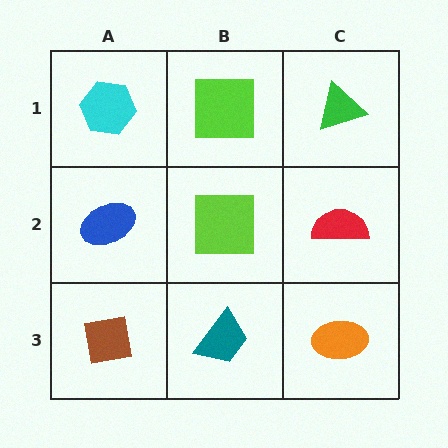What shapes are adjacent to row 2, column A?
A cyan hexagon (row 1, column A), a brown square (row 3, column A), a lime square (row 2, column B).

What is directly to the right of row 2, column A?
A lime square.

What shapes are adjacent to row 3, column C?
A red semicircle (row 2, column C), a teal trapezoid (row 3, column B).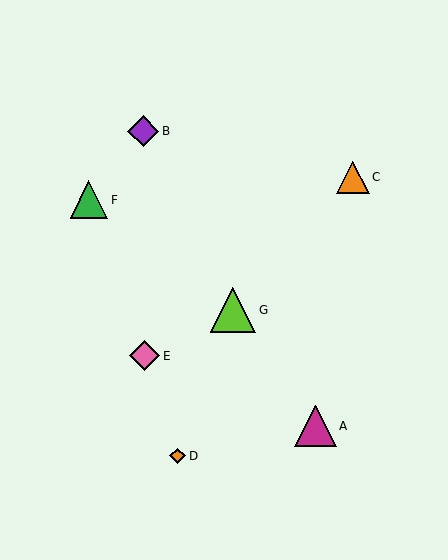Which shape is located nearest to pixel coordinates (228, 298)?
The lime triangle (labeled G) at (233, 310) is nearest to that location.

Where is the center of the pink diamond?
The center of the pink diamond is at (145, 356).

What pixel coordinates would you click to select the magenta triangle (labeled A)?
Click at (316, 426) to select the magenta triangle A.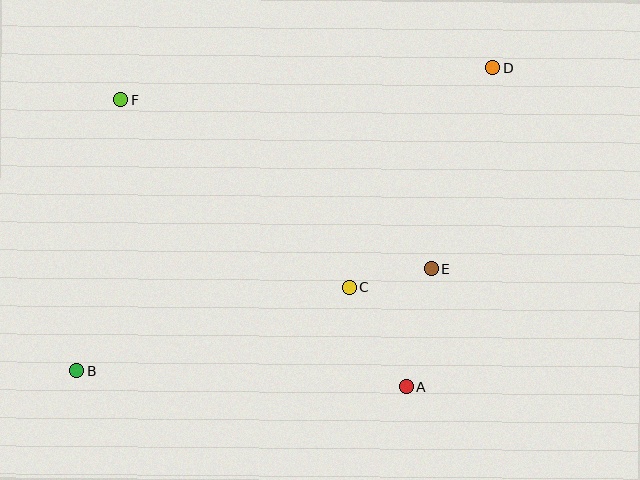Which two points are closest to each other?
Points C and E are closest to each other.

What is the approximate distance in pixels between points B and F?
The distance between B and F is approximately 274 pixels.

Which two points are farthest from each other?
Points B and D are farthest from each other.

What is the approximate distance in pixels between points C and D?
The distance between C and D is approximately 263 pixels.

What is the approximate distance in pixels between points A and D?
The distance between A and D is approximately 330 pixels.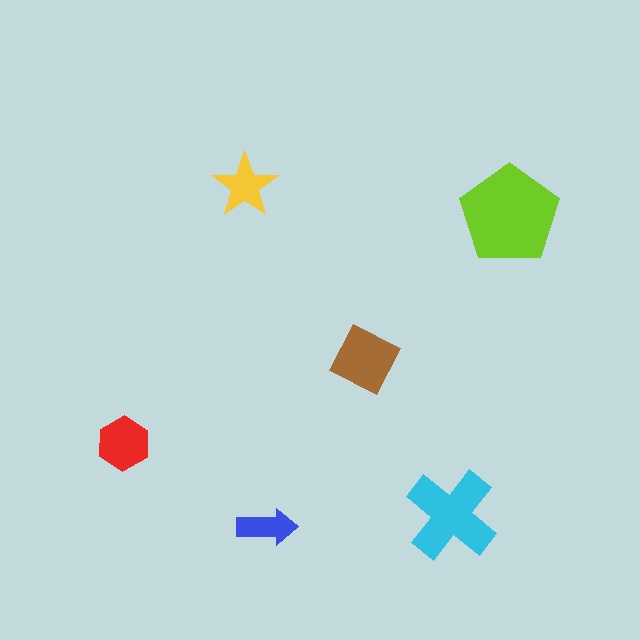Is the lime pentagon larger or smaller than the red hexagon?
Larger.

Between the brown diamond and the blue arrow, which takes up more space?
The brown diamond.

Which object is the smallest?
The blue arrow.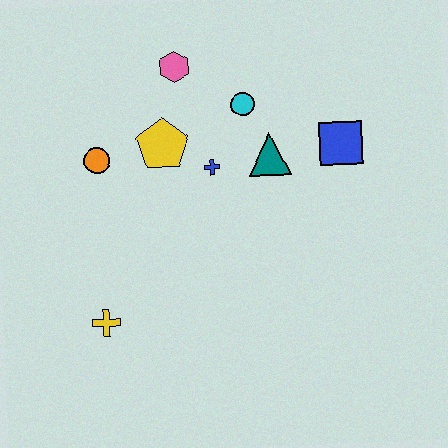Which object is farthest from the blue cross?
The yellow cross is farthest from the blue cross.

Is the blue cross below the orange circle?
Yes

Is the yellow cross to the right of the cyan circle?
No